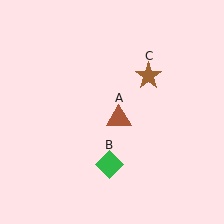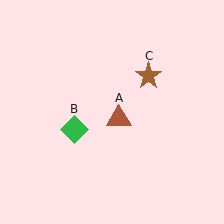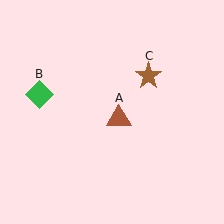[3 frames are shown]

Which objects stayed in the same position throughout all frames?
Brown triangle (object A) and brown star (object C) remained stationary.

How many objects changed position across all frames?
1 object changed position: green diamond (object B).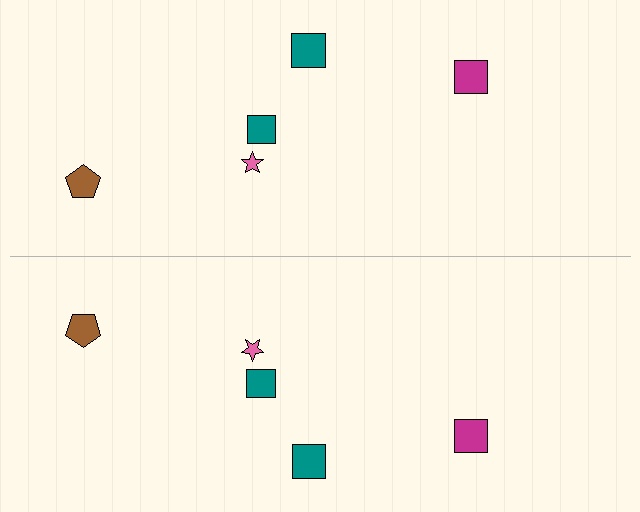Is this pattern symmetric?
Yes, this pattern has bilateral (reflection) symmetry.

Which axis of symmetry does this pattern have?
The pattern has a horizontal axis of symmetry running through the center of the image.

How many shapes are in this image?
There are 10 shapes in this image.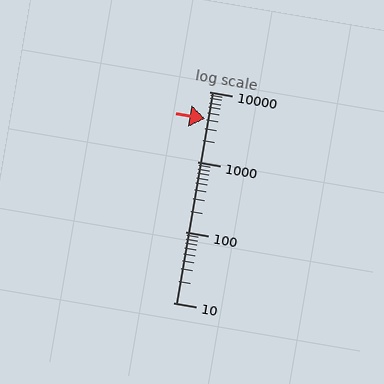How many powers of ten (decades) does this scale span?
The scale spans 3 decades, from 10 to 10000.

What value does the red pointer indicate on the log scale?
The pointer indicates approximately 4100.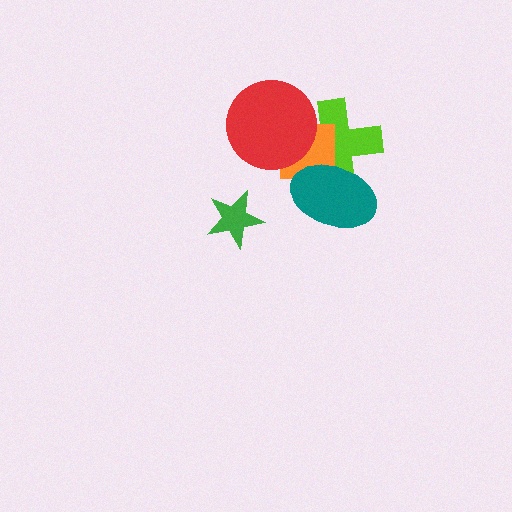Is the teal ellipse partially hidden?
No, no other shape covers it.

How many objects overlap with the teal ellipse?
2 objects overlap with the teal ellipse.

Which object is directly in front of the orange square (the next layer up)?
The teal ellipse is directly in front of the orange square.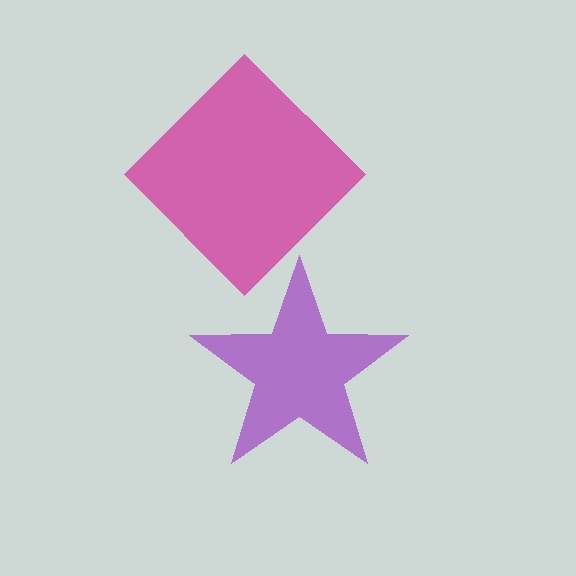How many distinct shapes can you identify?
There are 2 distinct shapes: a purple star, a magenta diamond.